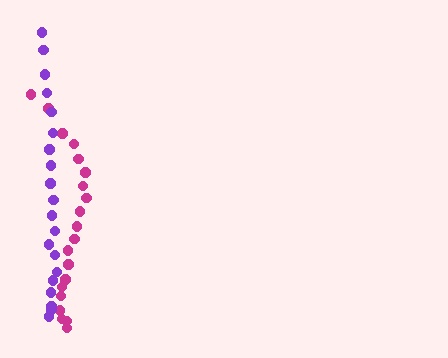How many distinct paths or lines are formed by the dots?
There are 2 distinct paths.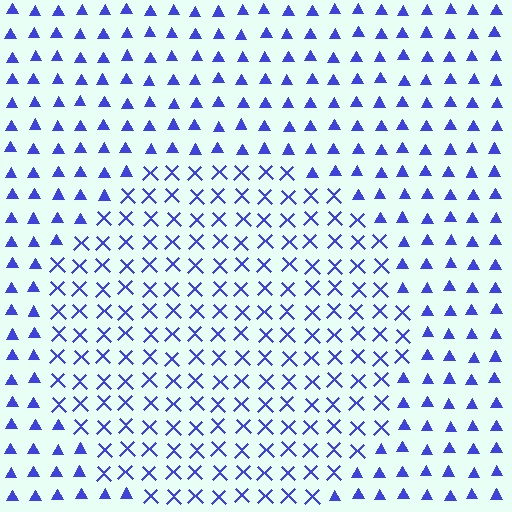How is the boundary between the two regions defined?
The boundary is defined by a change in element shape: X marks inside vs. triangles outside. All elements share the same color and spacing.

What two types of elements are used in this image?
The image uses X marks inside the circle region and triangles outside it.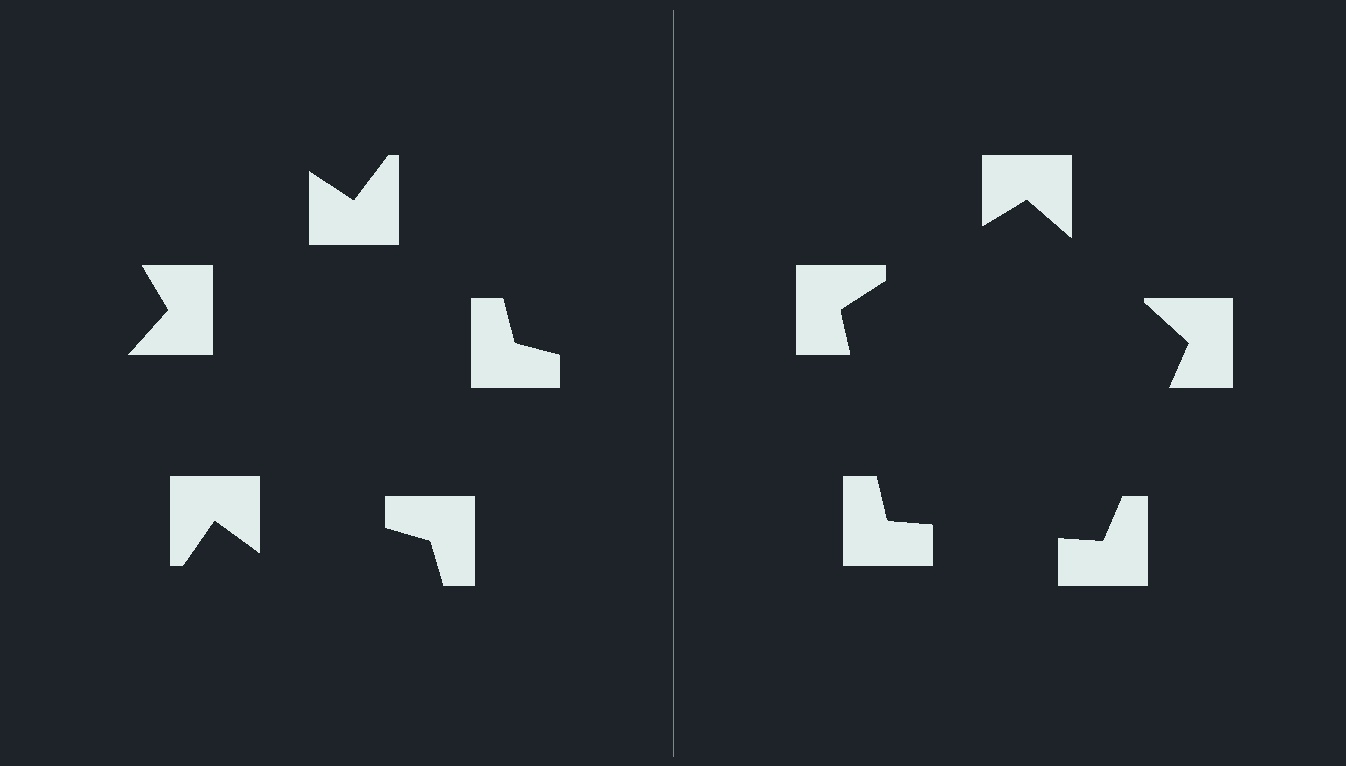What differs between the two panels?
The notched squares are positioned identically on both sides; only the wedge orientations differ. On the right they align to a pentagon; on the left they are misaligned.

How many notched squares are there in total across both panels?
10 — 5 on each side.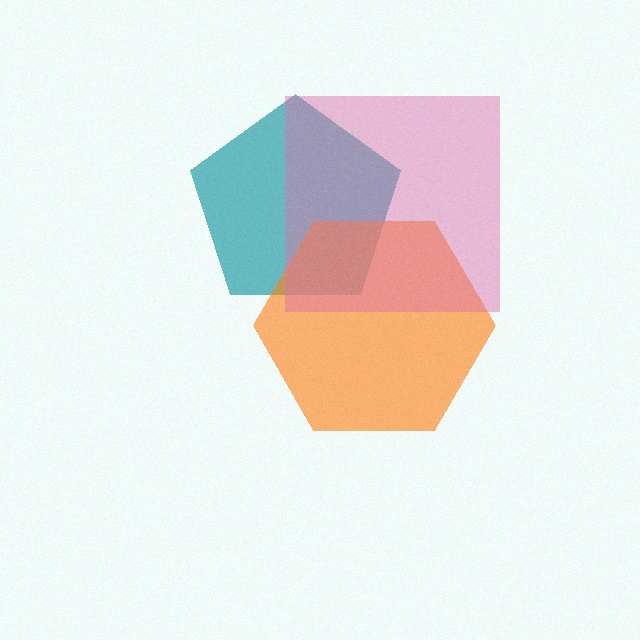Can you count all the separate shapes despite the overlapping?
Yes, there are 3 separate shapes.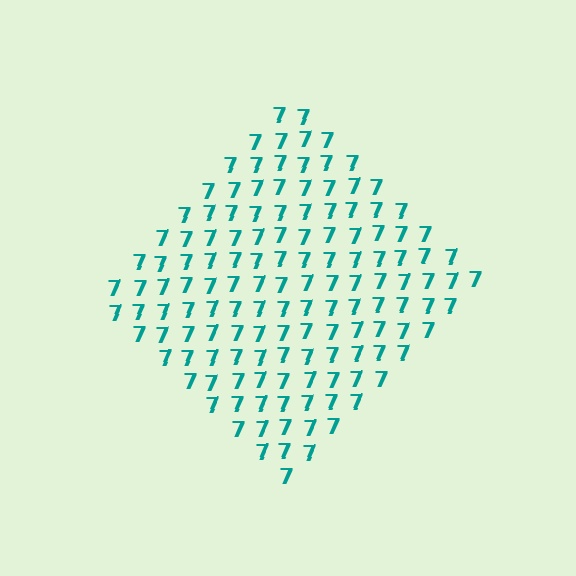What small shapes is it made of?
It is made of small digit 7's.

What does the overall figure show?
The overall figure shows a diamond.